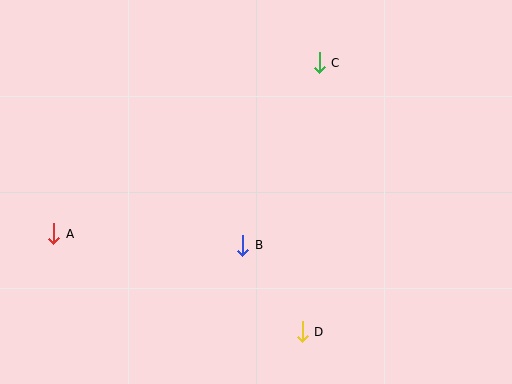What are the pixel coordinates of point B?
Point B is at (243, 245).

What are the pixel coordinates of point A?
Point A is at (54, 234).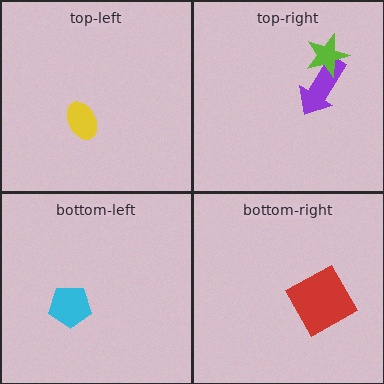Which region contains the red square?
The bottom-right region.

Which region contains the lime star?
The top-right region.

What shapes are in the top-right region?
The purple arrow, the lime star.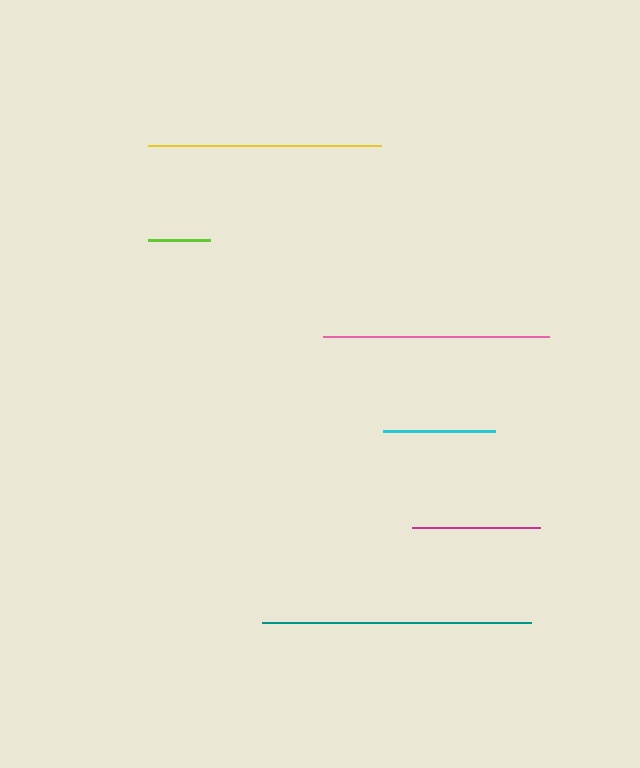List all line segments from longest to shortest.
From longest to shortest: teal, yellow, pink, magenta, cyan, lime.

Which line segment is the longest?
The teal line is the longest at approximately 269 pixels.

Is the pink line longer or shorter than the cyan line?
The pink line is longer than the cyan line.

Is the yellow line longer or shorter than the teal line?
The teal line is longer than the yellow line.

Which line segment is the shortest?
The lime line is the shortest at approximately 62 pixels.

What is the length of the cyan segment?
The cyan segment is approximately 112 pixels long.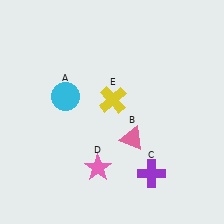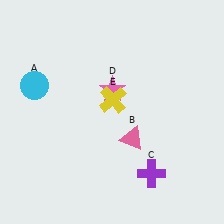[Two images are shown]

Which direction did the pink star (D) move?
The pink star (D) moved up.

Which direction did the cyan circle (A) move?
The cyan circle (A) moved left.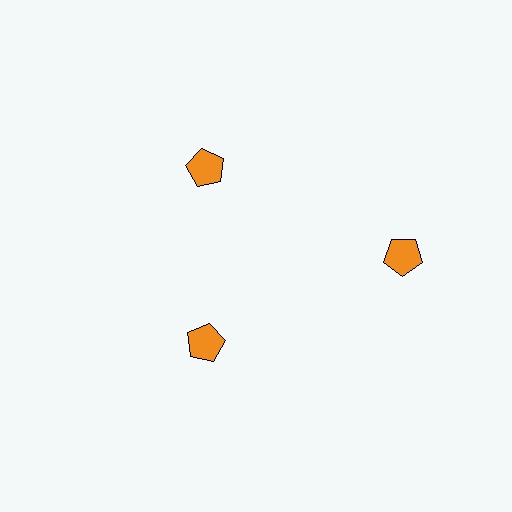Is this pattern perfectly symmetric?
No. The 3 orange pentagons are arranged in a ring, but one element near the 3 o'clock position is pushed outward from the center, breaking the 3-fold rotational symmetry.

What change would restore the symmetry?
The symmetry would be restored by moving it inward, back onto the ring so that all 3 pentagons sit at equal angles and equal distance from the center.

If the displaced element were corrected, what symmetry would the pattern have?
It would have 3-fold rotational symmetry — the pattern would map onto itself every 120 degrees.